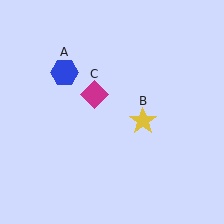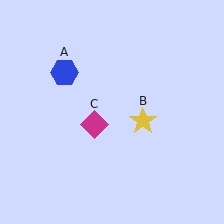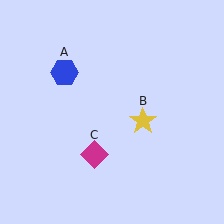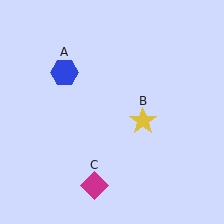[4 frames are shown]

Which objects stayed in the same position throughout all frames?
Blue hexagon (object A) and yellow star (object B) remained stationary.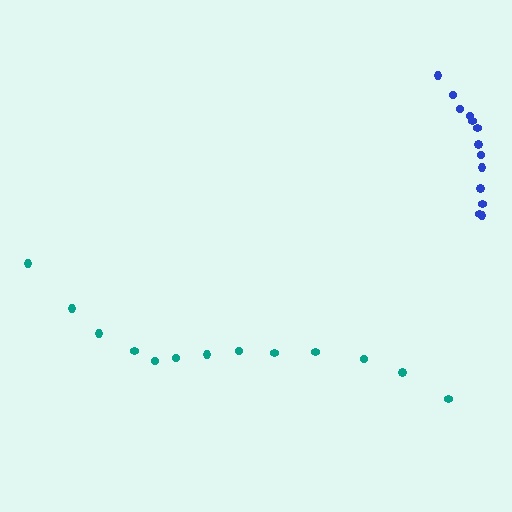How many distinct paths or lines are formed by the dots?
There are 2 distinct paths.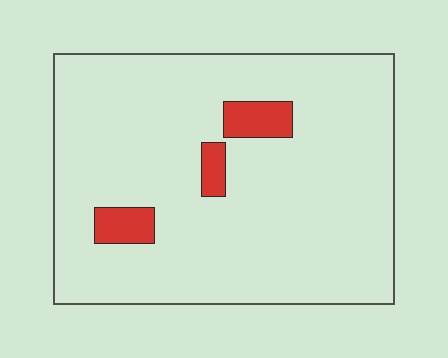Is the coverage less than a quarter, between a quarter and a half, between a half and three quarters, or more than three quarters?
Less than a quarter.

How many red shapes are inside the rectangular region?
3.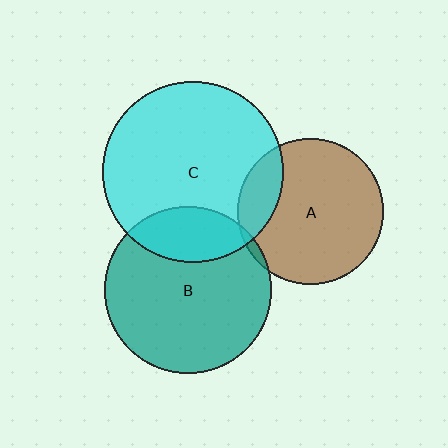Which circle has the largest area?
Circle C (cyan).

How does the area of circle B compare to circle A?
Approximately 1.3 times.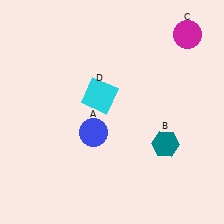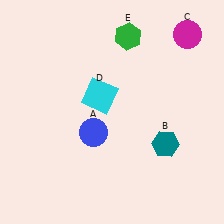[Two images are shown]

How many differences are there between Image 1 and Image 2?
There is 1 difference between the two images.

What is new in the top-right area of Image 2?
A green hexagon (E) was added in the top-right area of Image 2.